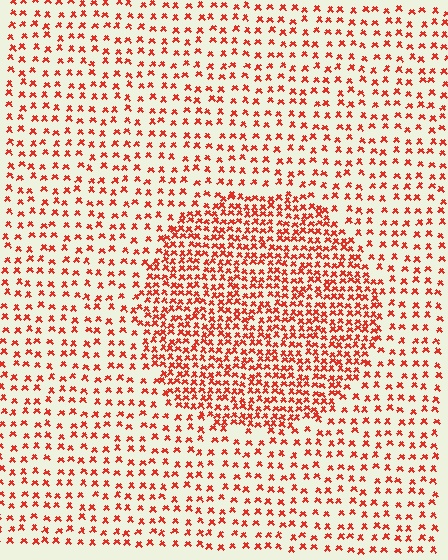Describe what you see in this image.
The image contains small red elements arranged at two different densities. A circle-shaped region is visible where the elements are more densely packed than the surrounding area.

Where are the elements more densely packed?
The elements are more densely packed inside the circle boundary.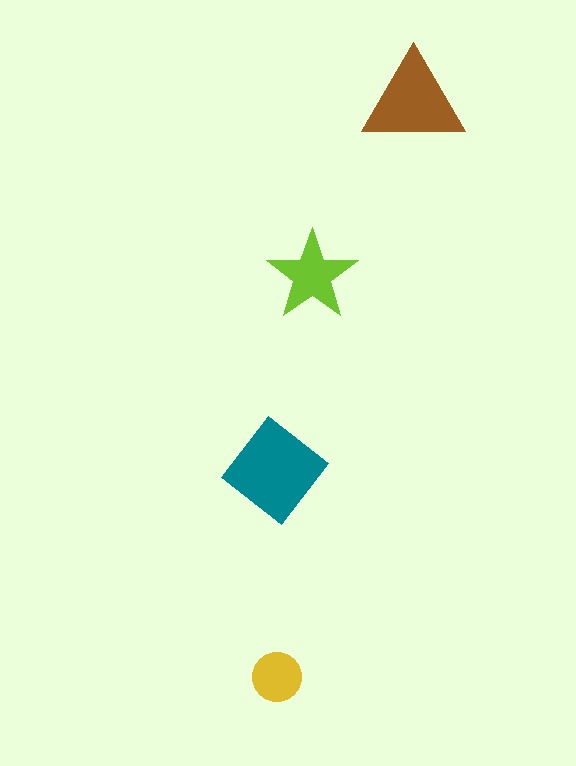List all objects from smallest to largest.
The yellow circle, the lime star, the brown triangle, the teal diamond.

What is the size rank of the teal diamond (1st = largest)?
1st.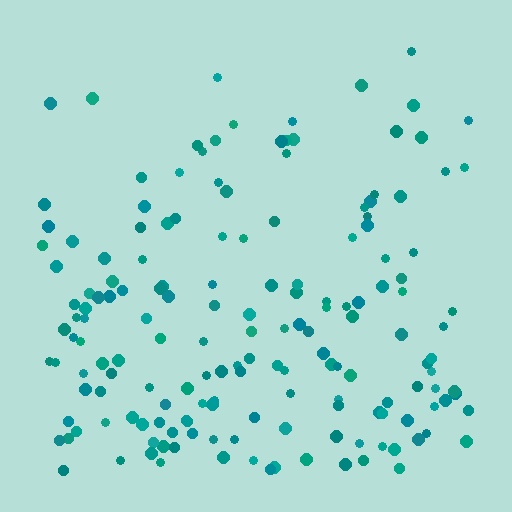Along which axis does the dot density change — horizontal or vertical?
Vertical.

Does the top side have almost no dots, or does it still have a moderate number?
Still a moderate number, just noticeably fewer than the bottom.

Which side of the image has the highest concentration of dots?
The bottom.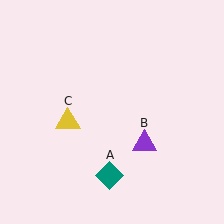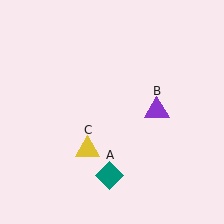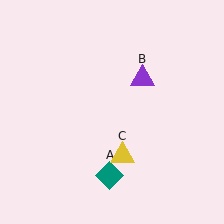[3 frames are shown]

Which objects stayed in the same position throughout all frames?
Teal diamond (object A) remained stationary.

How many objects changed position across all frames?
2 objects changed position: purple triangle (object B), yellow triangle (object C).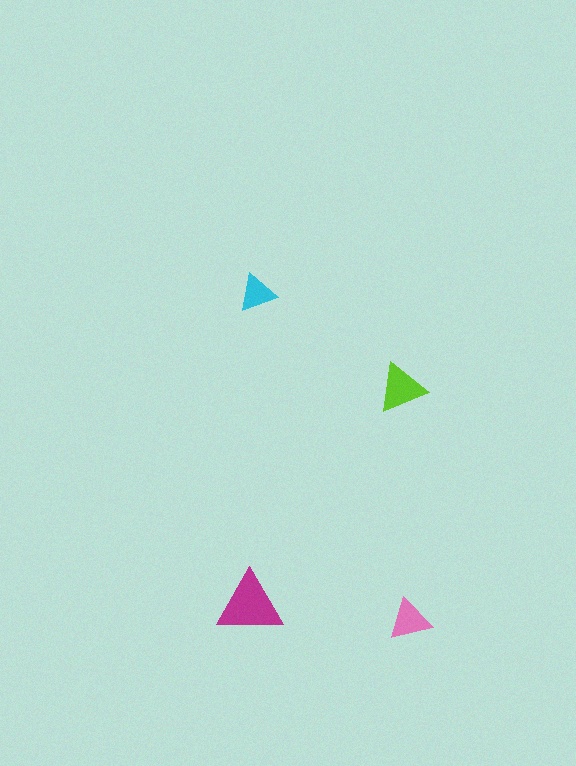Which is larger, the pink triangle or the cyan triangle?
The pink one.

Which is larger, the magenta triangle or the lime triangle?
The magenta one.